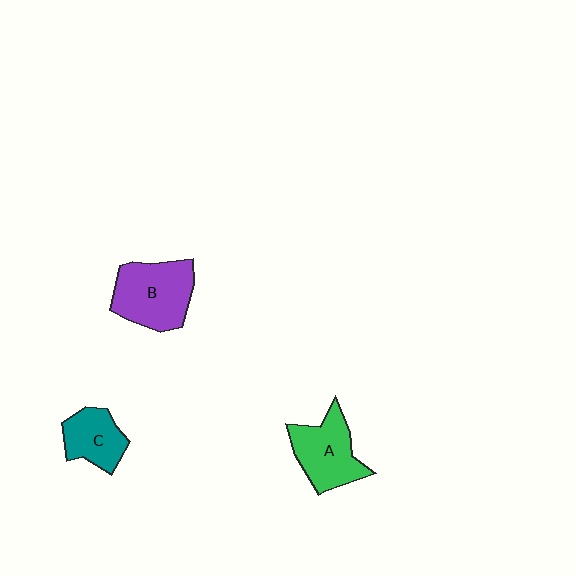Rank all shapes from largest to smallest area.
From largest to smallest: B (purple), A (green), C (teal).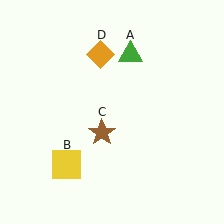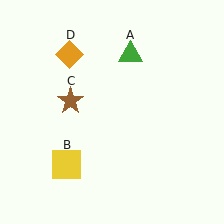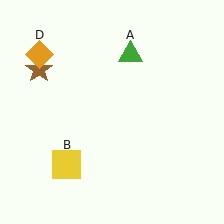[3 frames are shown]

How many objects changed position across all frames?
2 objects changed position: brown star (object C), orange diamond (object D).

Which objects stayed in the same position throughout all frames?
Green triangle (object A) and yellow square (object B) remained stationary.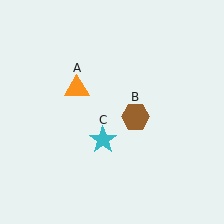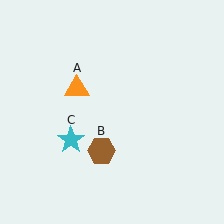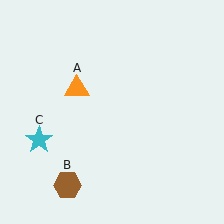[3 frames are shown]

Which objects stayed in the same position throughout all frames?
Orange triangle (object A) remained stationary.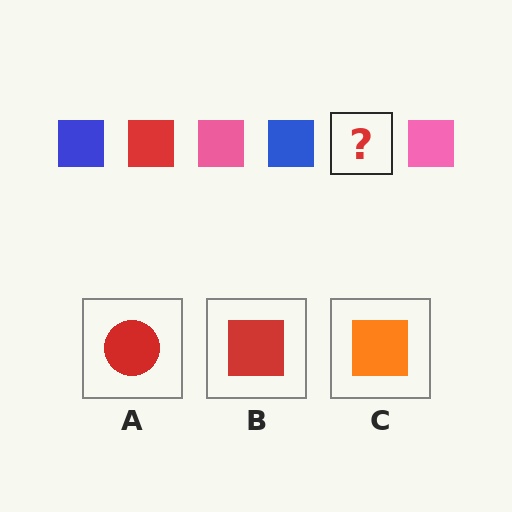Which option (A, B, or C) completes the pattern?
B.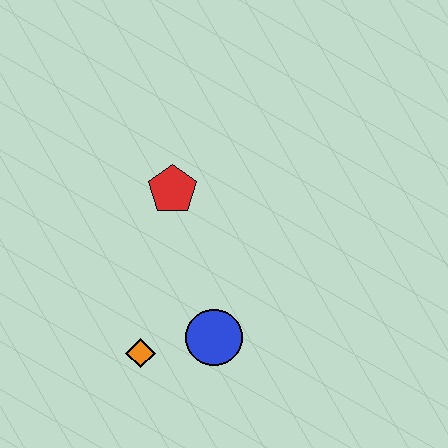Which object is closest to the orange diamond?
The blue circle is closest to the orange diamond.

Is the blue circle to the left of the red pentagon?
No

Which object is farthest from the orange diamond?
The red pentagon is farthest from the orange diamond.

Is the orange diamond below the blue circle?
Yes